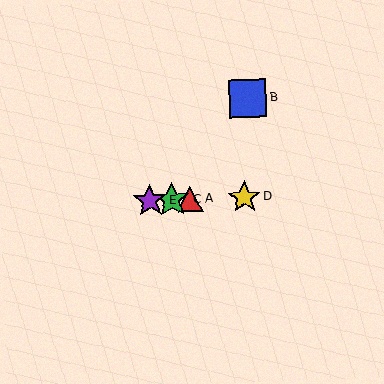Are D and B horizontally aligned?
No, D is at y≈197 and B is at y≈98.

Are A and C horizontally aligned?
Yes, both are at y≈199.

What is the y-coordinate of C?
Object C is at y≈200.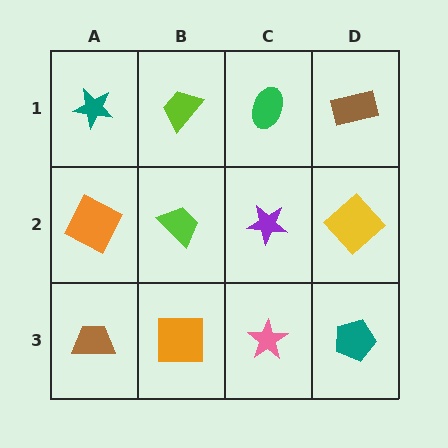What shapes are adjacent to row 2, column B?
A lime trapezoid (row 1, column B), an orange square (row 3, column B), an orange square (row 2, column A), a purple star (row 2, column C).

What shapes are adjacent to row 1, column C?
A purple star (row 2, column C), a lime trapezoid (row 1, column B), a brown rectangle (row 1, column D).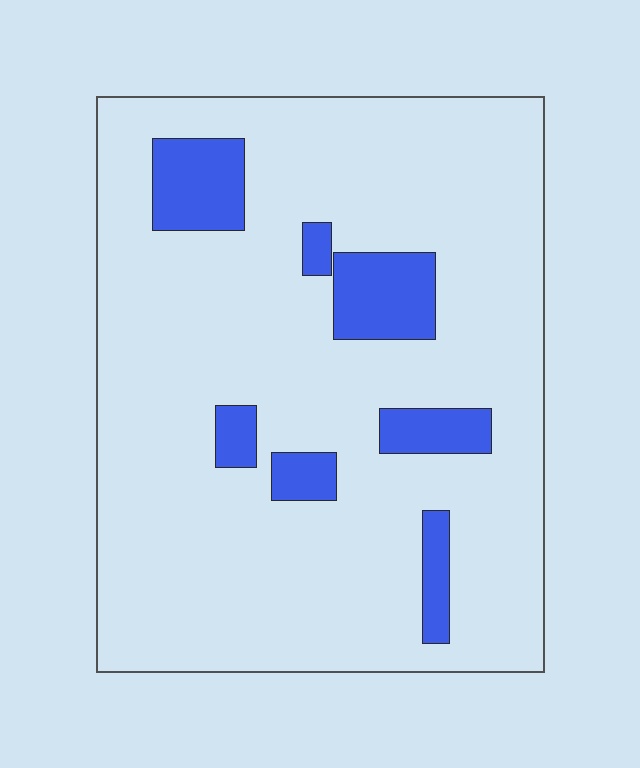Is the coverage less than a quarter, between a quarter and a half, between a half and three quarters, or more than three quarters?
Less than a quarter.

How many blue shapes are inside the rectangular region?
7.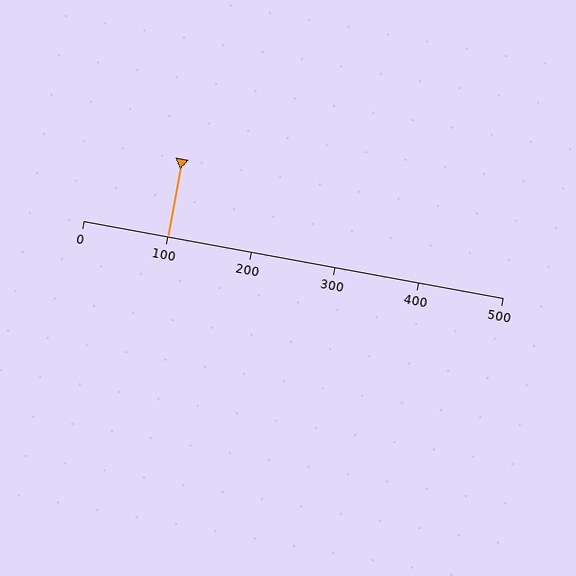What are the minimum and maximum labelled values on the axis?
The axis runs from 0 to 500.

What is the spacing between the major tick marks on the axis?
The major ticks are spaced 100 apart.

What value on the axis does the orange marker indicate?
The marker indicates approximately 100.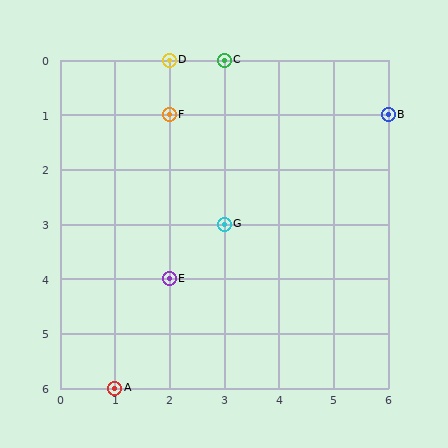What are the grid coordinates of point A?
Point A is at grid coordinates (1, 6).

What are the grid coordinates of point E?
Point E is at grid coordinates (2, 4).